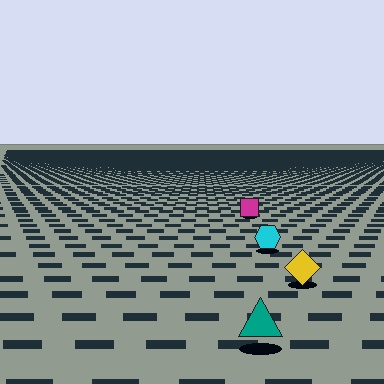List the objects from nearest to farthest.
From nearest to farthest: the teal triangle, the yellow diamond, the cyan hexagon, the magenta square.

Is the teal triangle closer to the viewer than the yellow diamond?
Yes. The teal triangle is closer — you can tell from the texture gradient: the ground texture is coarser near it.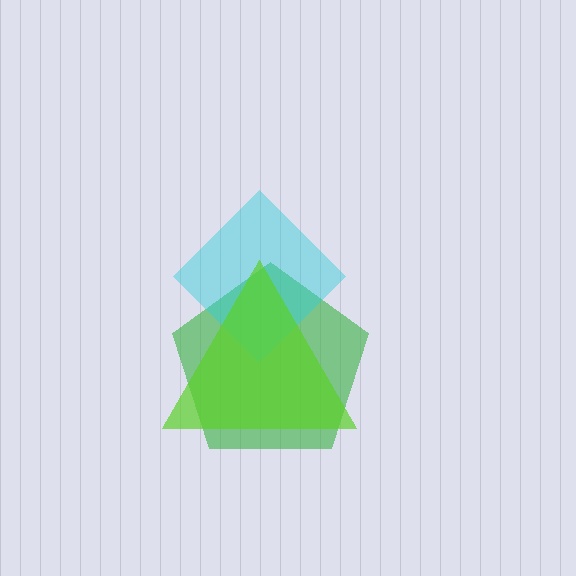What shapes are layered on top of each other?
The layered shapes are: a green pentagon, a cyan diamond, a lime triangle.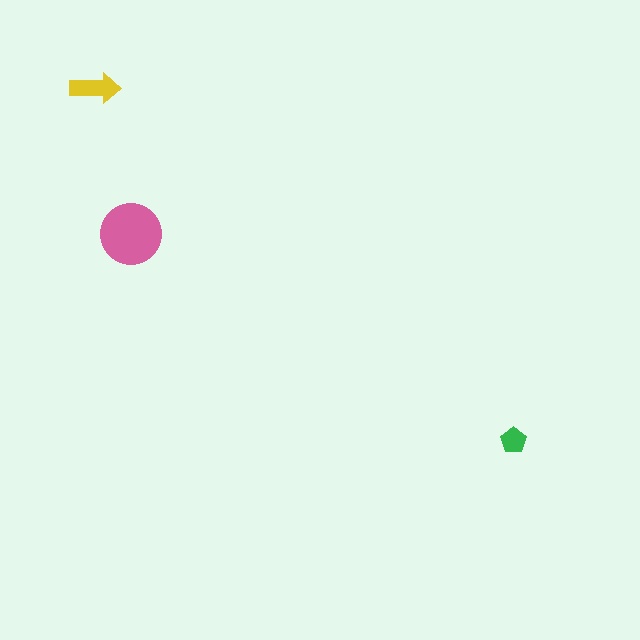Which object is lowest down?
The green pentagon is bottommost.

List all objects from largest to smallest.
The pink circle, the yellow arrow, the green pentagon.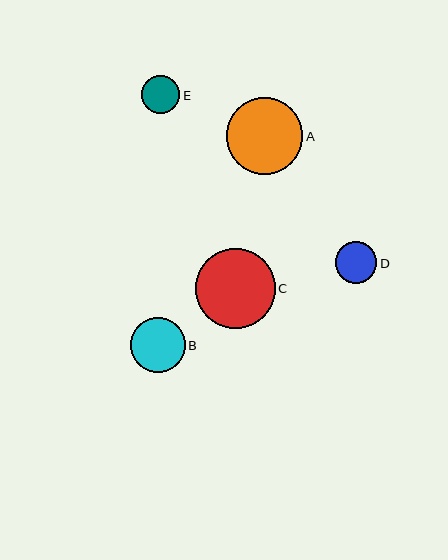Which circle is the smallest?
Circle E is the smallest with a size of approximately 38 pixels.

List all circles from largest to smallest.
From largest to smallest: C, A, B, D, E.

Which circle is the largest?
Circle C is the largest with a size of approximately 80 pixels.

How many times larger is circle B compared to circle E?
Circle B is approximately 1.4 times the size of circle E.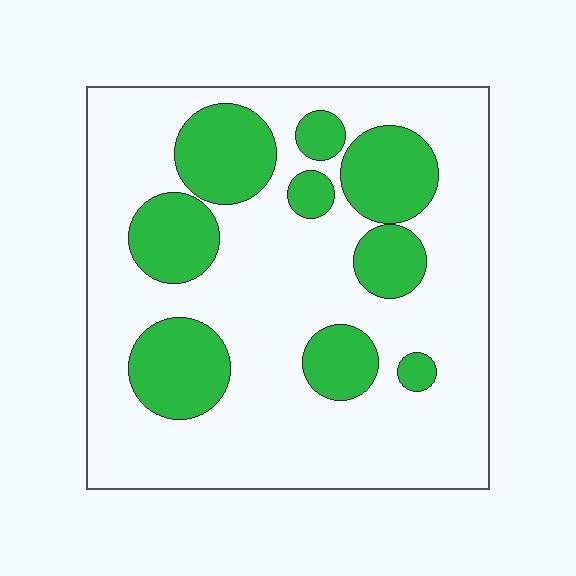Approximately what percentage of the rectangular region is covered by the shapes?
Approximately 30%.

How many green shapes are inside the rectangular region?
9.